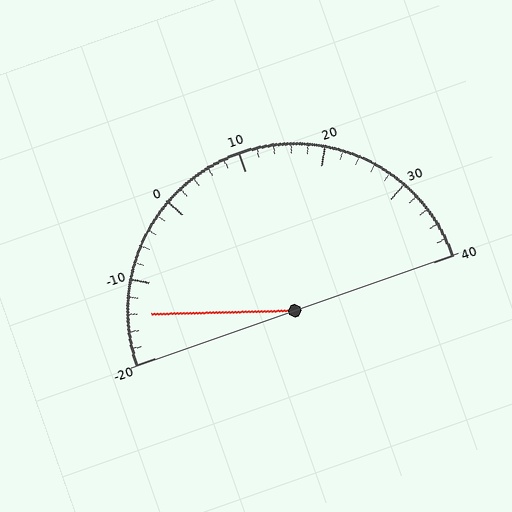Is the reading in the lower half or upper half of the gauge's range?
The reading is in the lower half of the range (-20 to 40).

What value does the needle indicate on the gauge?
The needle indicates approximately -14.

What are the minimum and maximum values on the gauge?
The gauge ranges from -20 to 40.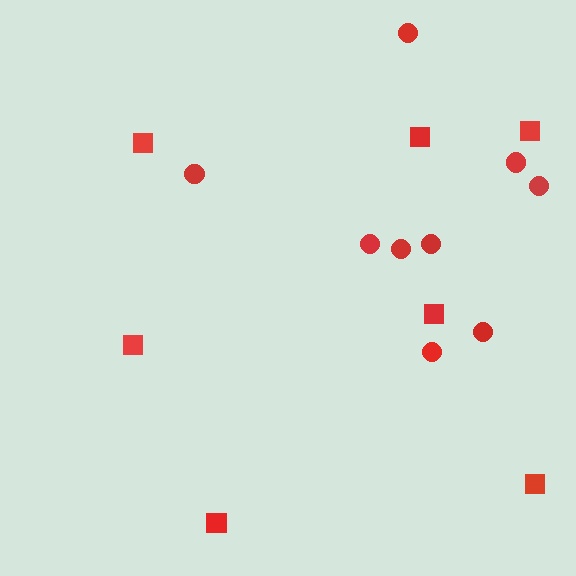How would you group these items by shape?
There are 2 groups: one group of circles (9) and one group of squares (7).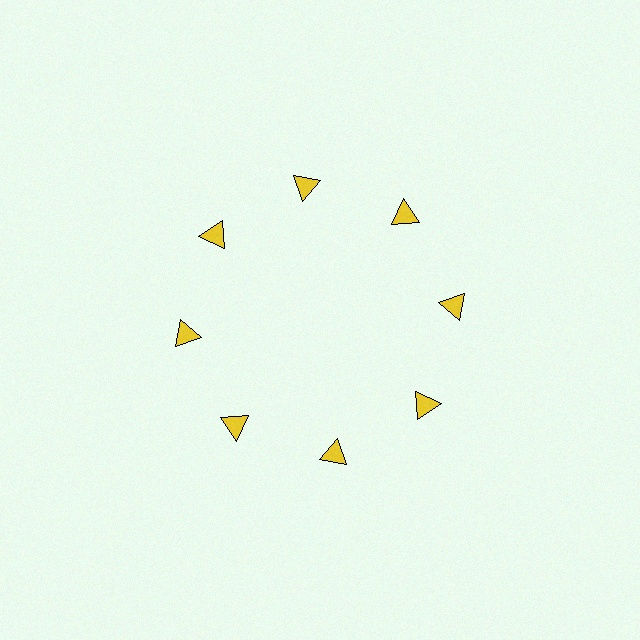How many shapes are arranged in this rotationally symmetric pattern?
There are 8 shapes, arranged in 8 groups of 1.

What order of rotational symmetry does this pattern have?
This pattern has 8-fold rotational symmetry.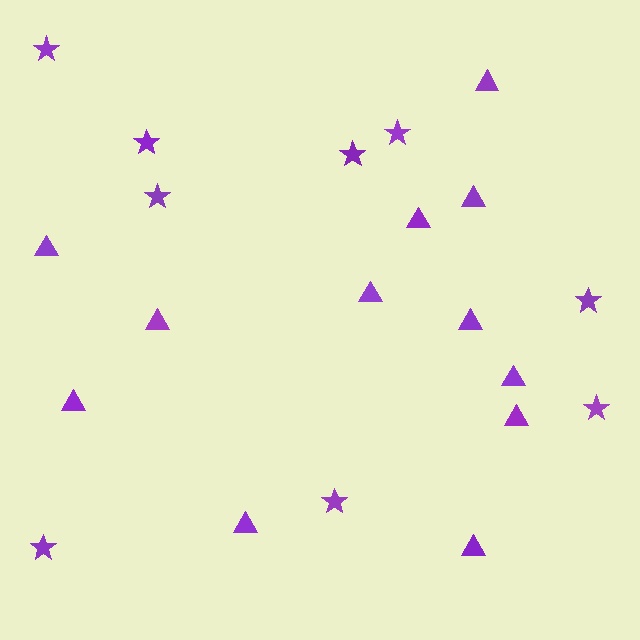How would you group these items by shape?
There are 2 groups: one group of stars (9) and one group of triangles (12).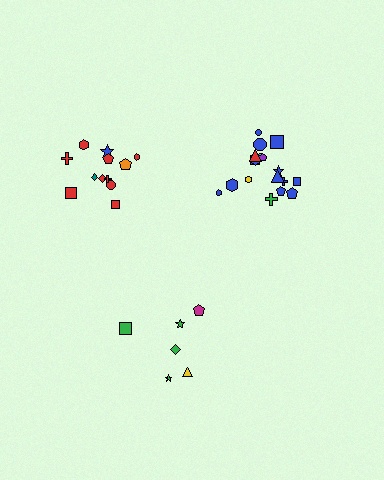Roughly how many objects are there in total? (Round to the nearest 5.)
Roughly 35 objects in total.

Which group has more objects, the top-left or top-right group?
The top-right group.